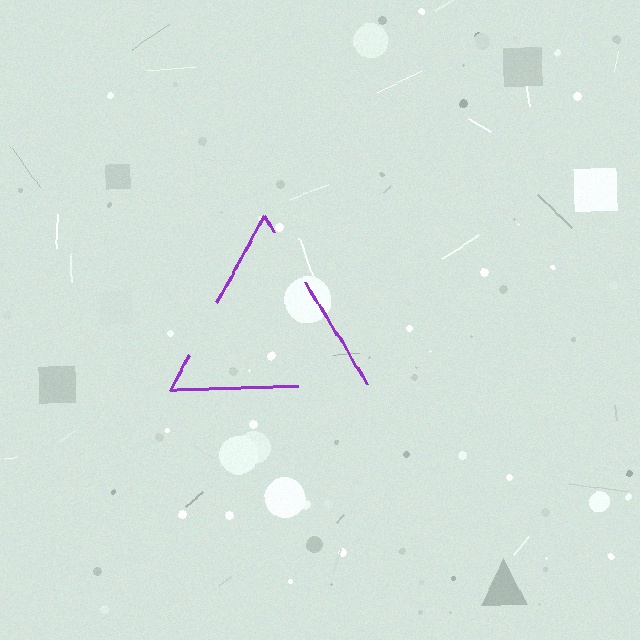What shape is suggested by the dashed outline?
The dashed outline suggests a triangle.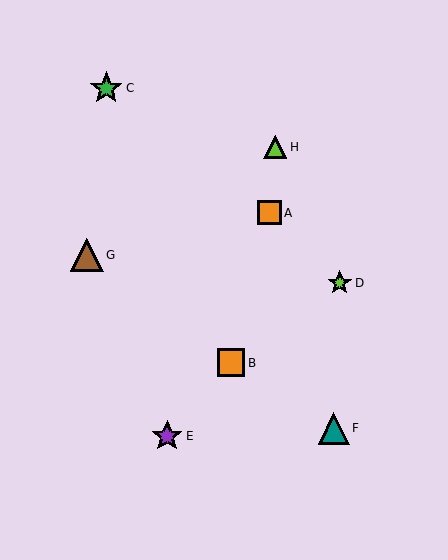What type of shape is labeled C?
Shape C is a green star.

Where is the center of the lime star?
The center of the lime star is at (340, 283).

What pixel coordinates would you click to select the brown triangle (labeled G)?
Click at (87, 255) to select the brown triangle G.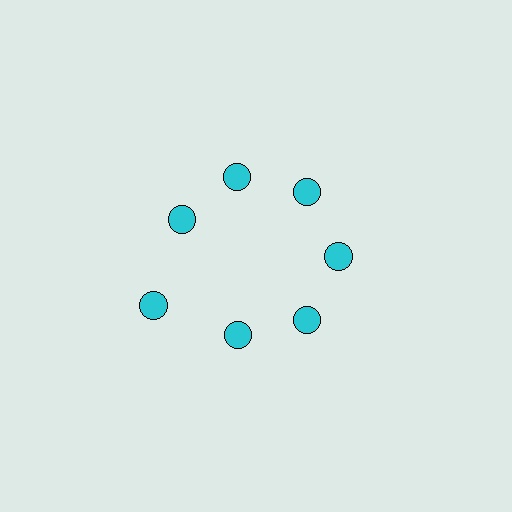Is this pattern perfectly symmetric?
No. The 7 cyan circles are arranged in a ring, but one element near the 8 o'clock position is pushed outward from the center, breaking the 7-fold rotational symmetry.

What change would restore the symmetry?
The symmetry would be restored by moving it inward, back onto the ring so that all 7 circles sit at equal angles and equal distance from the center.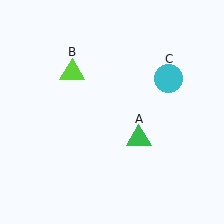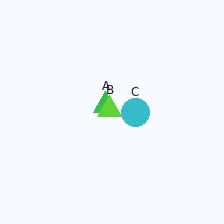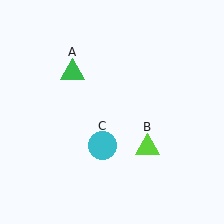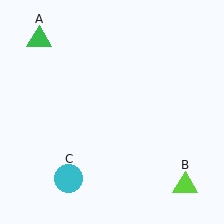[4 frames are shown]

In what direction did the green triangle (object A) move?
The green triangle (object A) moved up and to the left.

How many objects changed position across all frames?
3 objects changed position: green triangle (object A), lime triangle (object B), cyan circle (object C).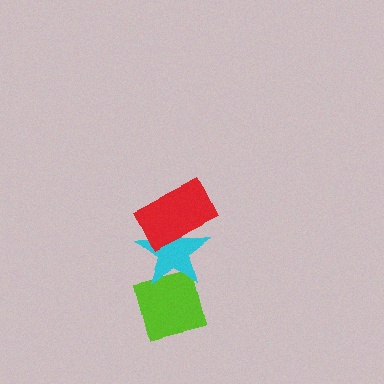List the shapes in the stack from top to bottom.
From top to bottom: the red rectangle, the cyan star, the lime square.